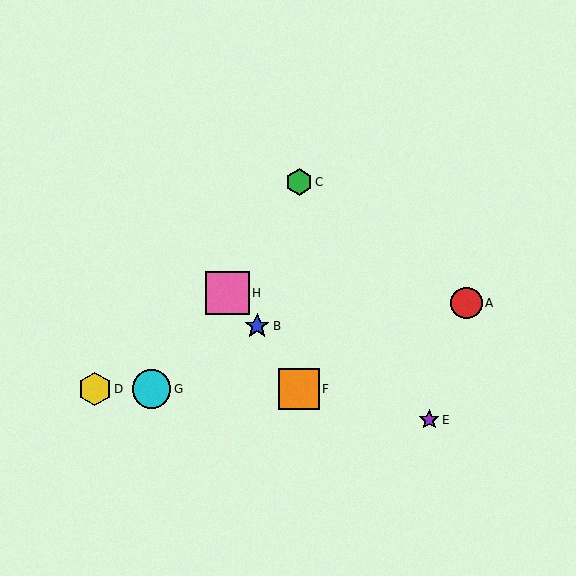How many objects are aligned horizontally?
3 objects (D, F, G) are aligned horizontally.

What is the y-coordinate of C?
Object C is at y≈182.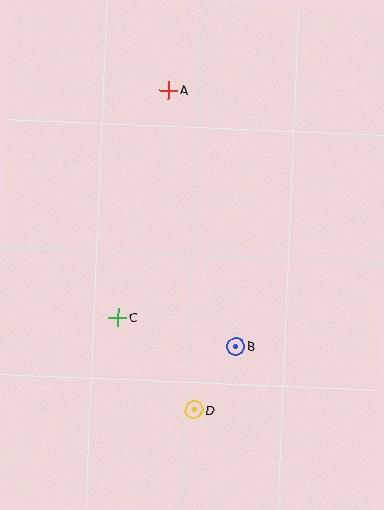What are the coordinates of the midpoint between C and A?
The midpoint between C and A is at (143, 204).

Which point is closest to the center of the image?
Point C at (118, 317) is closest to the center.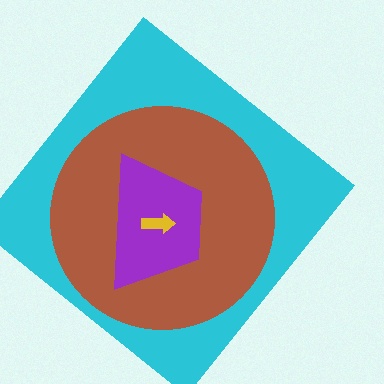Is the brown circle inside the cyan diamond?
Yes.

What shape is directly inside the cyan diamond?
The brown circle.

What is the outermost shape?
The cyan diamond.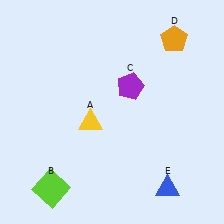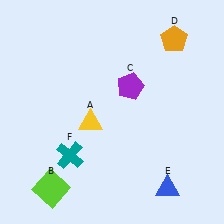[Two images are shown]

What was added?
A teal cross (F) was added in Image 2.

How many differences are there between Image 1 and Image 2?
There is 1 difference between the two images.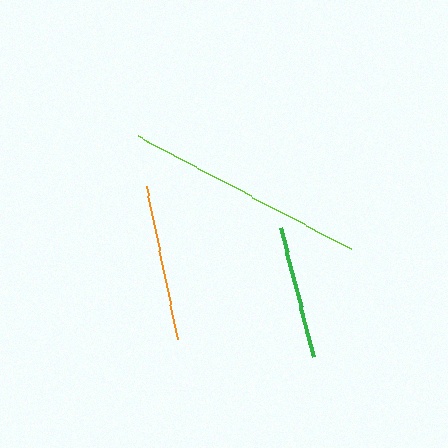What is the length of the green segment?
The green segment is approximately 133 pixels long.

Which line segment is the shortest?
The green line is the shortest at approximately 133 pixels.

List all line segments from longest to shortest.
From longest to shortest: lime, orange, green.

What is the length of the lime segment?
The lime segment is approximately 242 pixels long.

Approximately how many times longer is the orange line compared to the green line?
The orange line is approximately 1.2 times the length of the green line.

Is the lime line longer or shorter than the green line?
The lime line is longer than the green line.